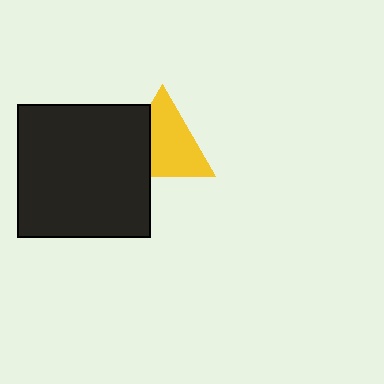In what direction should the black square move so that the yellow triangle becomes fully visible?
The black square should move left. That is the shortest direction to clear the overlap and leave the yellow triangle fully visible.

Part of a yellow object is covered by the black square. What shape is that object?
It is a triangle.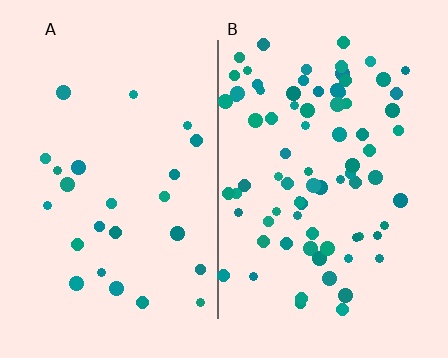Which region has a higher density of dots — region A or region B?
B (the right).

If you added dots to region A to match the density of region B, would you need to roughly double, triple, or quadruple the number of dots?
Approximately triple.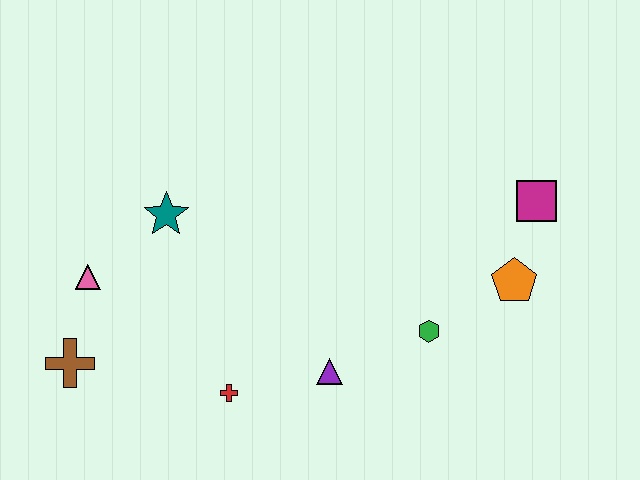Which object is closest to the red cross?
The purple triangle is closest to the red cross.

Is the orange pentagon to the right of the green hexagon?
Yes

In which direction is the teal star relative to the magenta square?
The teal star is to the left of the magenta square.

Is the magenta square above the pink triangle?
Yes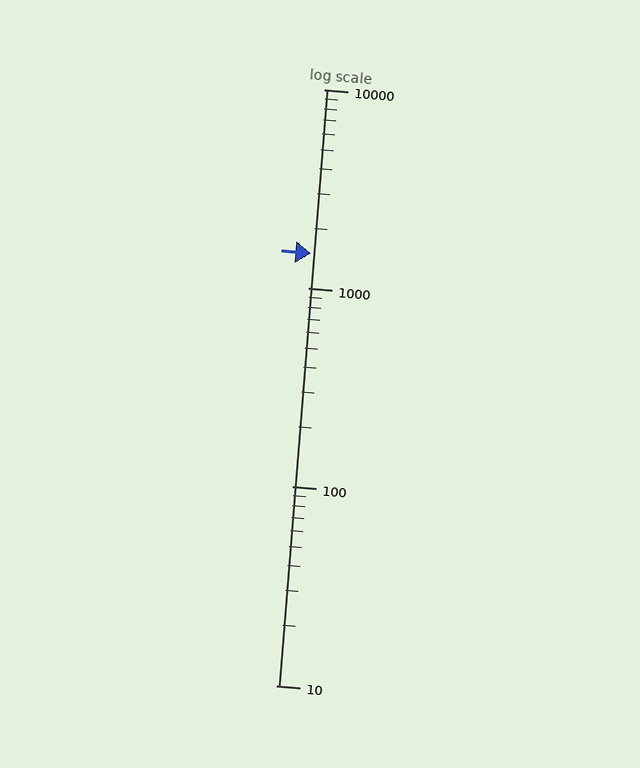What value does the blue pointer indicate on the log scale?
The pointer indicates approximately 1500.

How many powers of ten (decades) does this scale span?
The scale spans 3 decades, from 10 to 10000.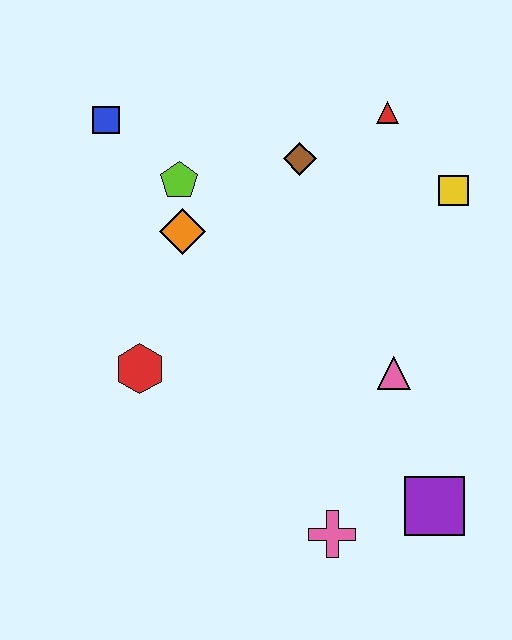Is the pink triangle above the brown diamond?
No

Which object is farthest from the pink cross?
The blue square is farthest from the pink cross.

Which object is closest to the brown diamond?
The red triangle is closest to the brown diamond.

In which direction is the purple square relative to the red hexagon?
The purple square is to the right of the red hexagon.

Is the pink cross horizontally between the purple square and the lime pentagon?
Yes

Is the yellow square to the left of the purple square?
No